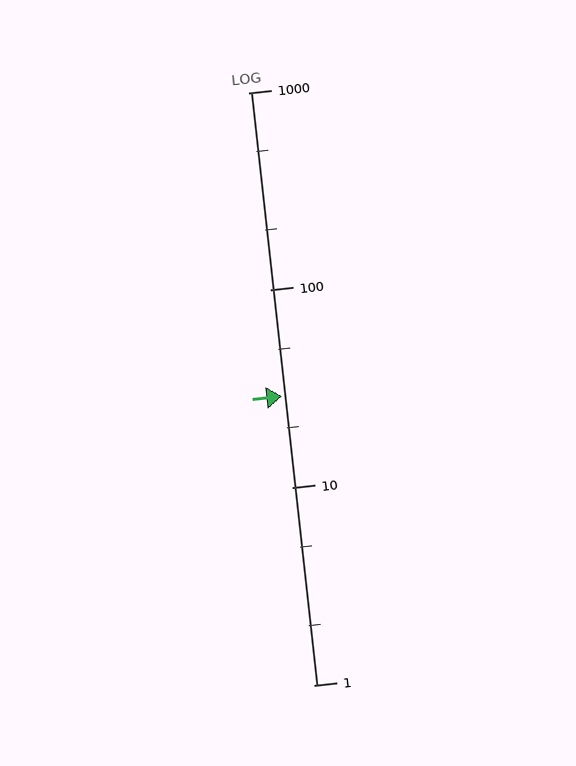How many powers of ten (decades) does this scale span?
The scale spans 3 decades, from 1 to 1000.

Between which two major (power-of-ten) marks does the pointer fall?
The pointer is between 10 and 100.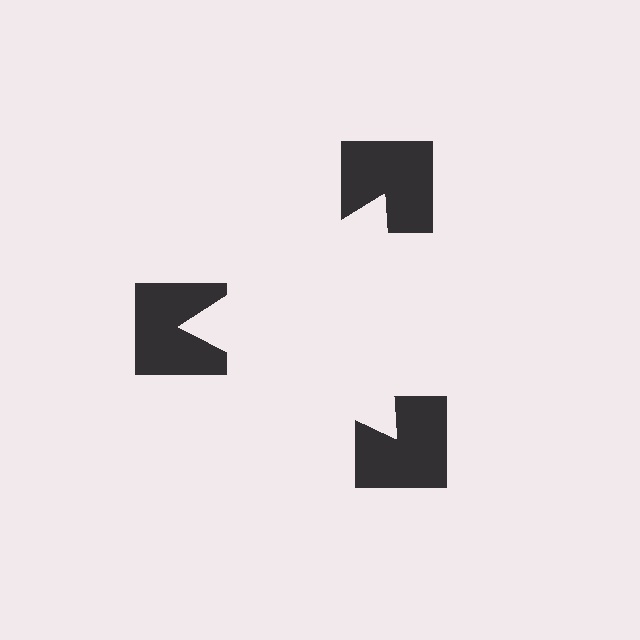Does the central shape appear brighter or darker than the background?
It typically appears slightly brighter than the background, even though no actual brightness change is drawn.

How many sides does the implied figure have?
3 sides.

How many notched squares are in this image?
There are 3 — one at each vertex of the illusory triangle.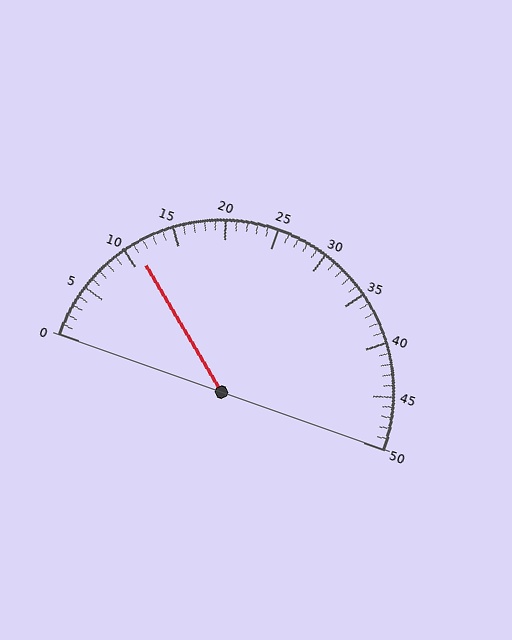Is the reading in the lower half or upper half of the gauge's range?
The reading is in the lower half of the range (0 to 50).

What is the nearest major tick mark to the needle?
The nearest major tick mark is 10.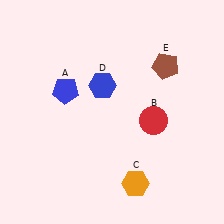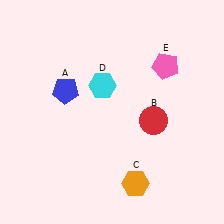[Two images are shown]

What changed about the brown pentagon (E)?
In Image 1, E is brown. In Image 2, it changed to pink.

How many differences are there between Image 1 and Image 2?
There are 2 differences between the two images.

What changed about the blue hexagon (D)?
In Image 1, D is blue. In Image 2, it changed to cyan.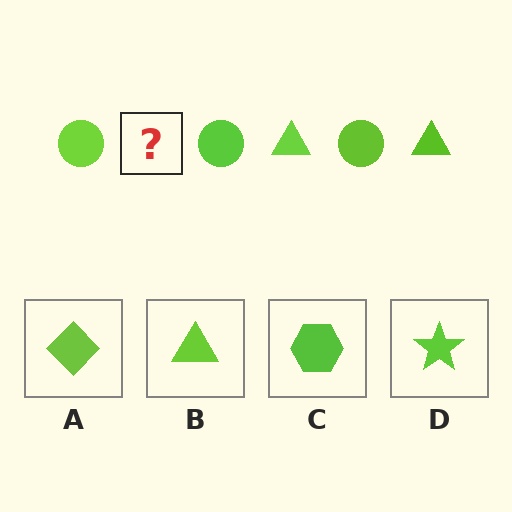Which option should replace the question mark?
Option B.